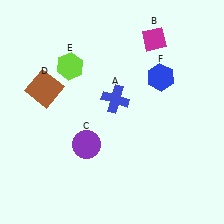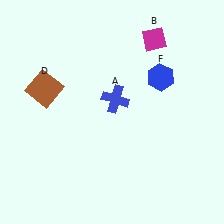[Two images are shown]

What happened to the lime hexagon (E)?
The lime hexagon (E) was removed in Image 2. It was in the top-left area of Image 1.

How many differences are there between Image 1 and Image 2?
There are 2 differences between the two images.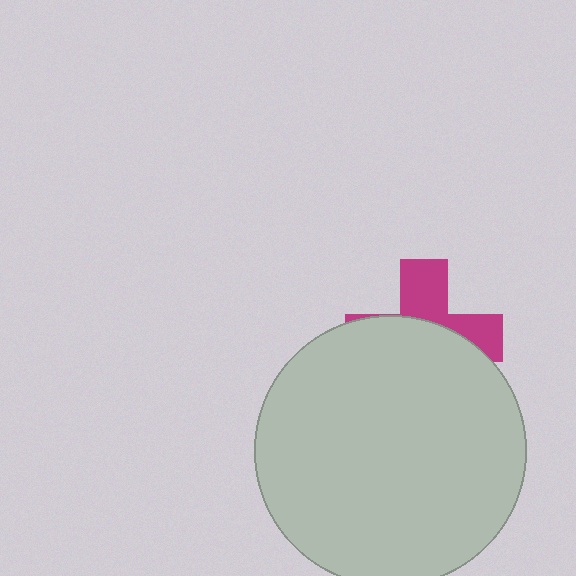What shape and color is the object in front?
The object in front is a light gray circle.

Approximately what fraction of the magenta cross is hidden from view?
Roughly 62% of the magenta cross is hidden behind the light gray circle.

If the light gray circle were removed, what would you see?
You would see the complete magenta cross.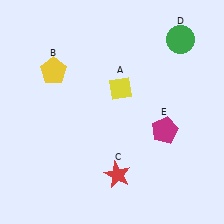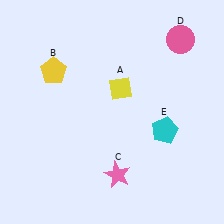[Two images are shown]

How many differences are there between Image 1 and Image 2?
There are 3 differences between the two images.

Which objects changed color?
C changed from red to pink. D changed from green to pink. E changed from magenta to cyan.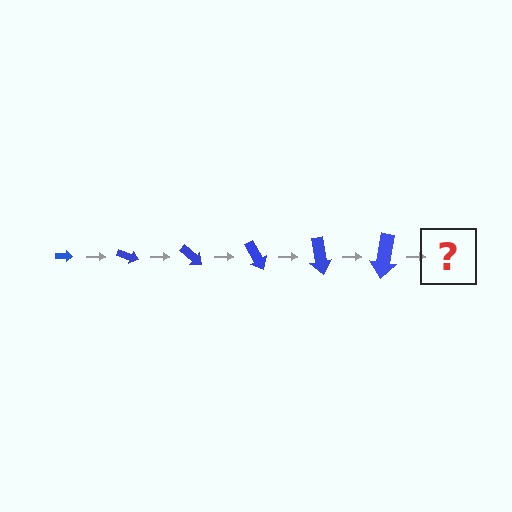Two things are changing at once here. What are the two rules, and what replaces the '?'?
The two rules are that the arrow grows larger each step and it rotates 20 degrees each step. The '?' should be an arrow, larger than the previous one and rotated 120 degrees from the start.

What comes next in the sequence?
The next element should be an arrow, larger than the previous one and rotated 120 degrees from the start.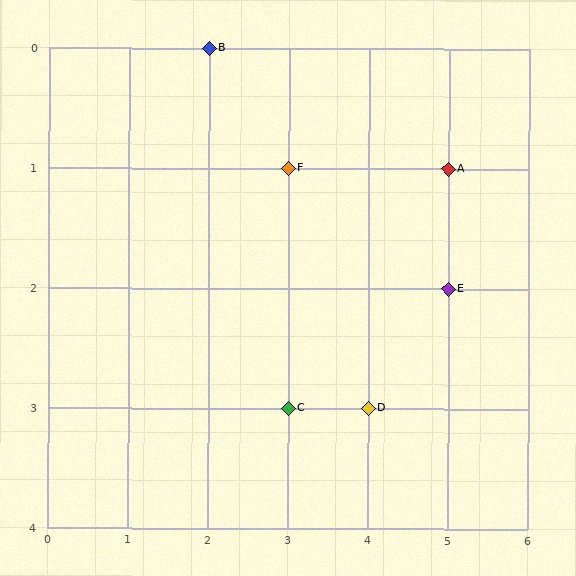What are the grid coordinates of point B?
Point B is at grid coordinates (2, 0).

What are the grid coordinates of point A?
Point A is at grid coordinates (5, 1).